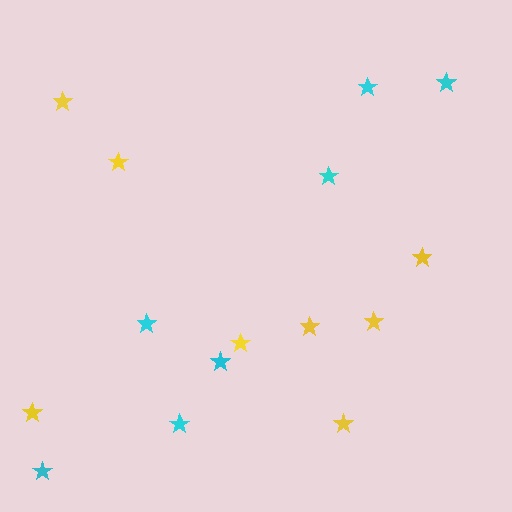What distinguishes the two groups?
There are 2 groups: one group of yellow stars (8) and one group of cyan stars (7).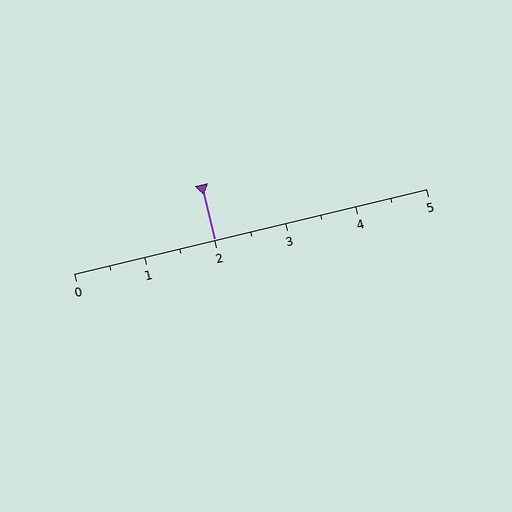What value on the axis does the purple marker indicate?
The marker indicates approximately 2.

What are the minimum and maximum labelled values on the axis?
The axis runs from 0 to 5.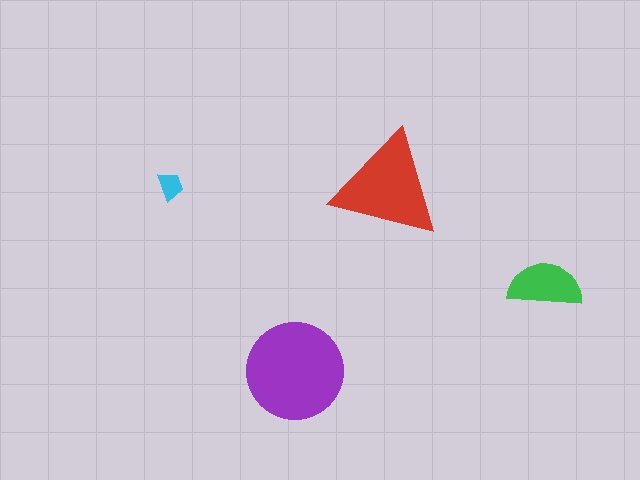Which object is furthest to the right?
The green semicircle is rightmost.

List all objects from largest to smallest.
The purple circle, the red triangle, the green semicircle, the cyan trapezoid.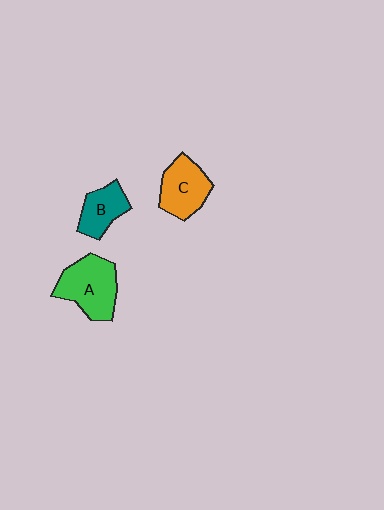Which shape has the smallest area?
Shape B (teal).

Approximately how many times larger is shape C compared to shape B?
Approximately 1.3 times.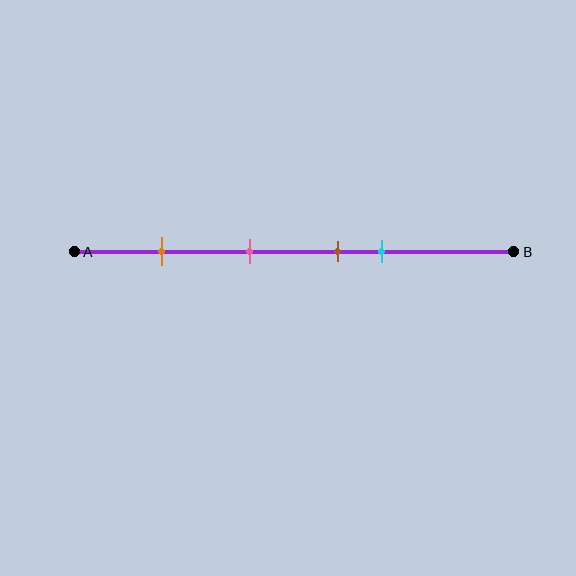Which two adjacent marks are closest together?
The brown and cyan marks are the closest adjacent pair.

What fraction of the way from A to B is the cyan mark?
The cyan mark is approximately 70% (0.7) of the way from A to B.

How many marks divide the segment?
There are 4 marks dividing the segment.